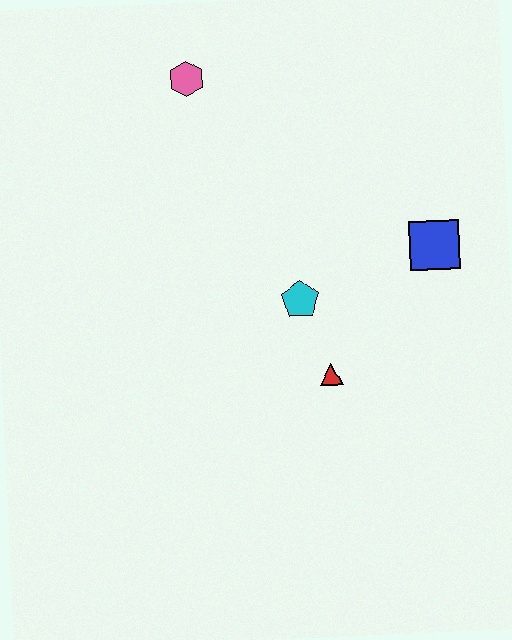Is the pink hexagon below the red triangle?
No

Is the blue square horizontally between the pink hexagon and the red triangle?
No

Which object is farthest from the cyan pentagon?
The pink hexagon is farthest from the cyan pentagon.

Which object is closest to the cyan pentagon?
The red triangle is closest to the cyan pentagon.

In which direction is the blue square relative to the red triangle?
The blue square is above the red triangle.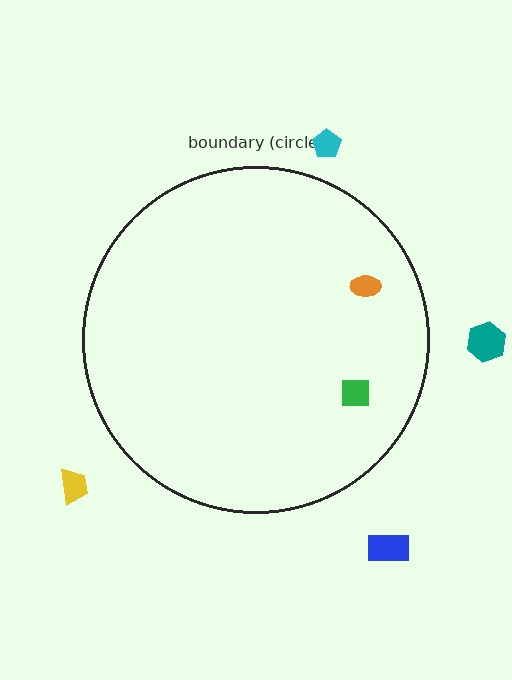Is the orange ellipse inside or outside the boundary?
Inside.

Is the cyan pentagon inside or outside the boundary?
Outside.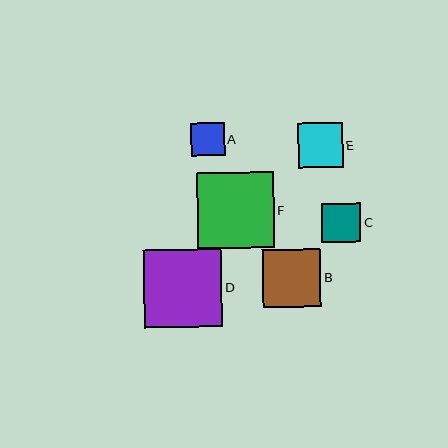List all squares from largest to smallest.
From largest to smallest: D, F, B, E, C, A.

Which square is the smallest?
Square A is the smallest with a size of approximately 34 pixels.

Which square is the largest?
Square D is the largest with a size of approximately 78 pixels.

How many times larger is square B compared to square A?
Square B is approximately 1.7 times the size of square A.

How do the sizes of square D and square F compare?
Square D and square F are approximately the same size.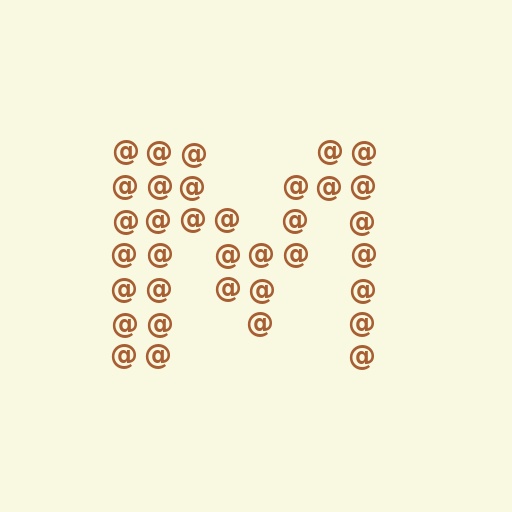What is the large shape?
The large shape is the letter M.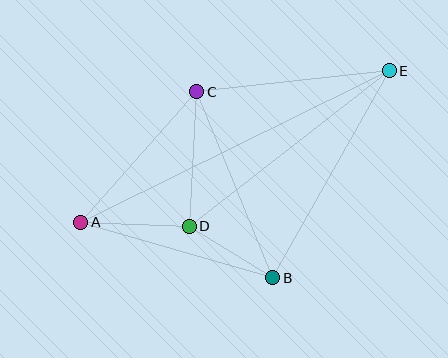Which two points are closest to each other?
Points B and D are closest to each other.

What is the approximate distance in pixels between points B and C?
The distance between B and C is approximately 201 pixels.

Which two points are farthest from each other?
Points A and E are farthest from each other.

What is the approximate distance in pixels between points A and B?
The distance between A and B is approximately 200 pixels.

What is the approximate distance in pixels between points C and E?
The distance between C and E is approximately 194 pixels.